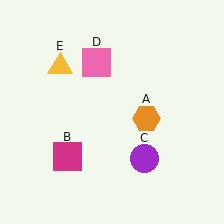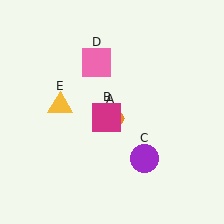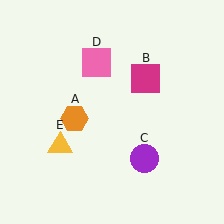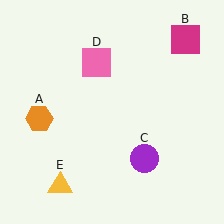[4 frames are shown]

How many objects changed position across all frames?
3 objects changed position: orange hexagon (object A), magenta square (object B), yellow triangle (object E).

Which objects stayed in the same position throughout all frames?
Purple circle (object C) and pink square (object D) remained stationary.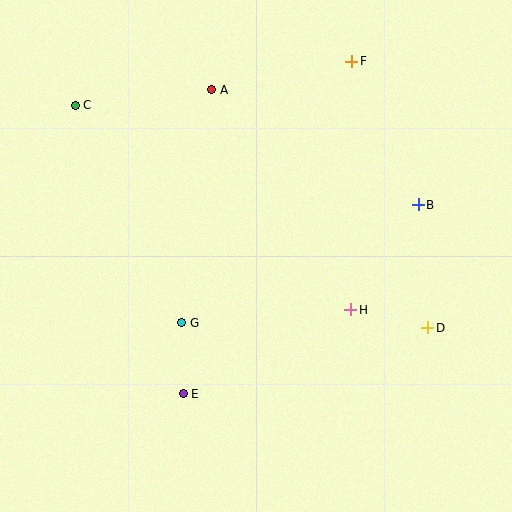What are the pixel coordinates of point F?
Point F is at (351, 61).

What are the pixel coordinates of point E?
Point E is at (183, 394).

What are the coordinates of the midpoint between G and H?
The midpoint between G and H is at (266, 316).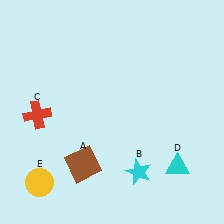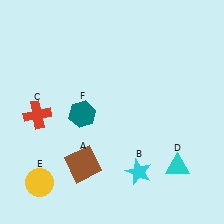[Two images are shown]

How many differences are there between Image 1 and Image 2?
There is 1 difference between the two images.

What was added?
A teal hexagon (F) was added in Image 2.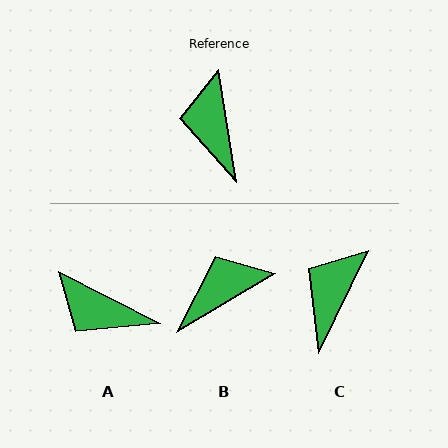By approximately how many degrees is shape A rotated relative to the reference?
Approximately 54 degrees counter-clockwise.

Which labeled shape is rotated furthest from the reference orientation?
B, about 68 degrees away.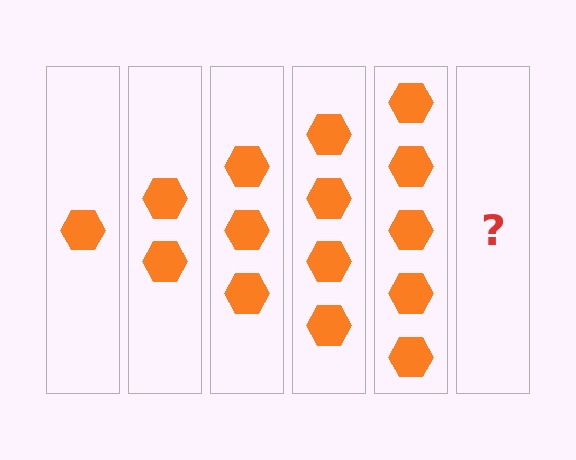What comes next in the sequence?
The next element should be 6 hexagons.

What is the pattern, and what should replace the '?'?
The pattern is that each step adds one more hexagon. The '?' should be 6 hexagons.